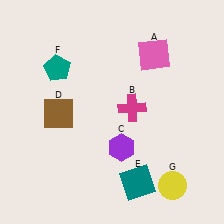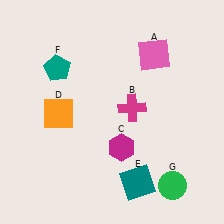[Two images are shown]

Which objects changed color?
C changed from purple to magenta. D changed from brown to orange. G changed from yellow to green.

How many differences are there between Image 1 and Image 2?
There are 3 differences between the two images.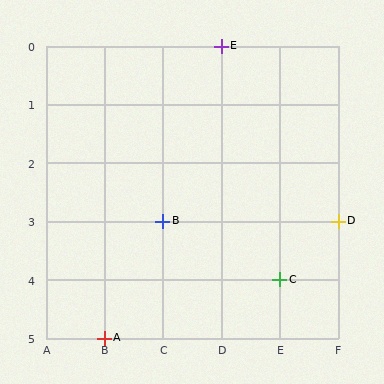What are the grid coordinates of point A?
Point A is at grid coordinates (B, 5).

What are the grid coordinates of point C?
Point C is at grid coordinates (E, 4).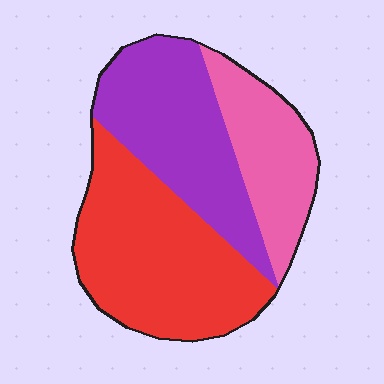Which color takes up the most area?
Red, at roughly 45%.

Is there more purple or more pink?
Purple.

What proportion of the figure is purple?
Purple covers 34% of the figure.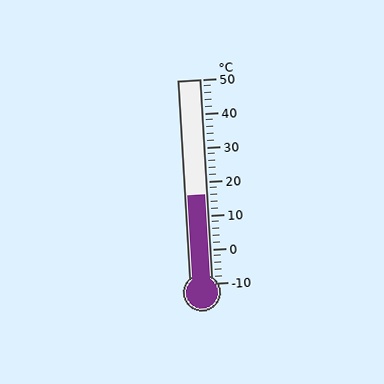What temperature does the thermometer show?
The thermometer shows approximately 16°C.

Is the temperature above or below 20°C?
The temperature is below 20°C.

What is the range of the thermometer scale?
The thermometer scale ranges from -10°C to 50°C.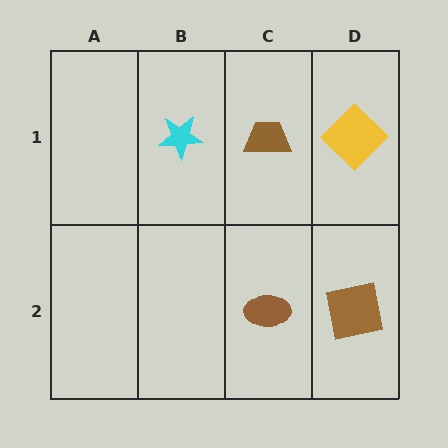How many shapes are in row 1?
3 shapes.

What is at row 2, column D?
A brown square.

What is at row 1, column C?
A brown trapezoid.